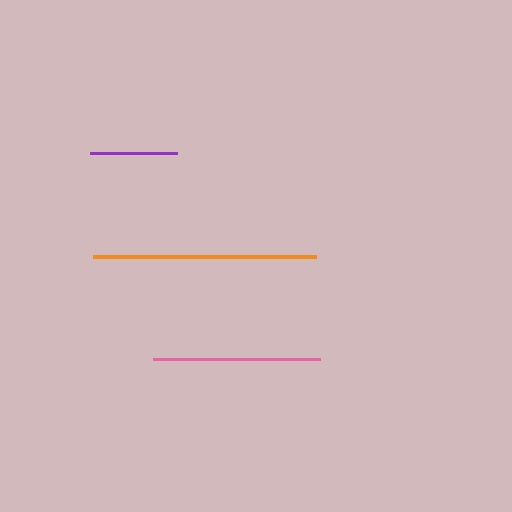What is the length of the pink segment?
The pink segment is approximately 167 pixels long.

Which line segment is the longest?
The orange line is the longest at approximately 222 pixels.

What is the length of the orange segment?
The orange segment is approximately 222 pixels long.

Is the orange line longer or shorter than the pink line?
The orange line is longer than the pink line.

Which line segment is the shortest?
The purple line is the shortest at approximately 88 pixels.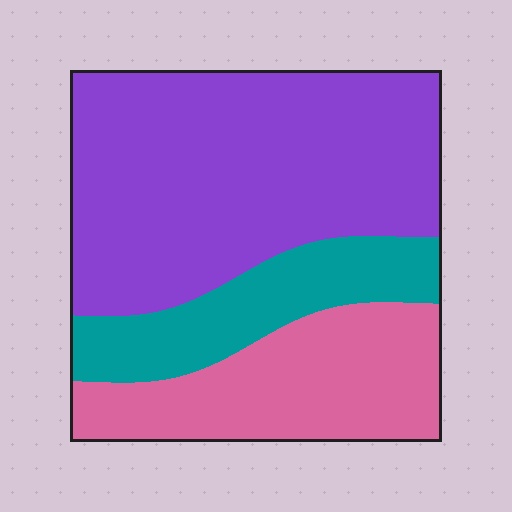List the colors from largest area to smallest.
From largest to smallest: purple, pink, teal.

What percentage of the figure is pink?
Pink covers 27% of the figure.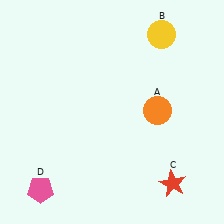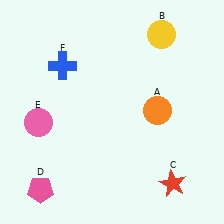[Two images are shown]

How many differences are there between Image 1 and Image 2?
There are 2 differences between the two images.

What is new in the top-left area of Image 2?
A blue cross (F) was added in the top-left area of Image 2.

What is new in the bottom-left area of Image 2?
A pink circle (E) was added in the bottom-left area of Image 2.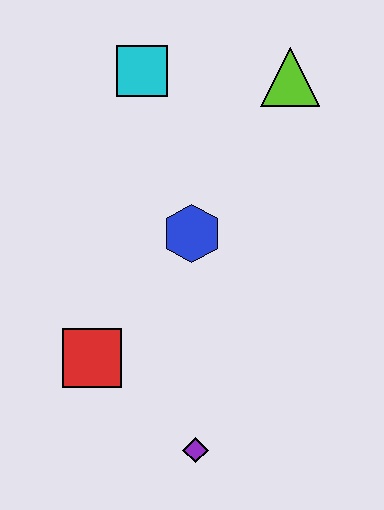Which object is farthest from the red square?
The lime triangle is farthest from the red square.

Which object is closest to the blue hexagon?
The red square is closest to the blue hexagon.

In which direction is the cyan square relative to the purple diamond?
The cyan square is above the purple diamond.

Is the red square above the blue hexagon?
No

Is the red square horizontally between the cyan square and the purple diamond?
No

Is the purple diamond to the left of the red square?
No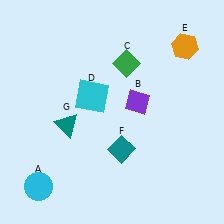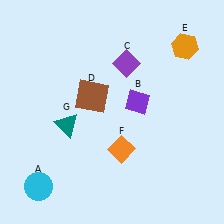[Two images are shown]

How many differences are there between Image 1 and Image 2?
There are 3 differences between the two images.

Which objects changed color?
C changed from green to purple. D changed from cyan to brown. F changed from teal to orange.